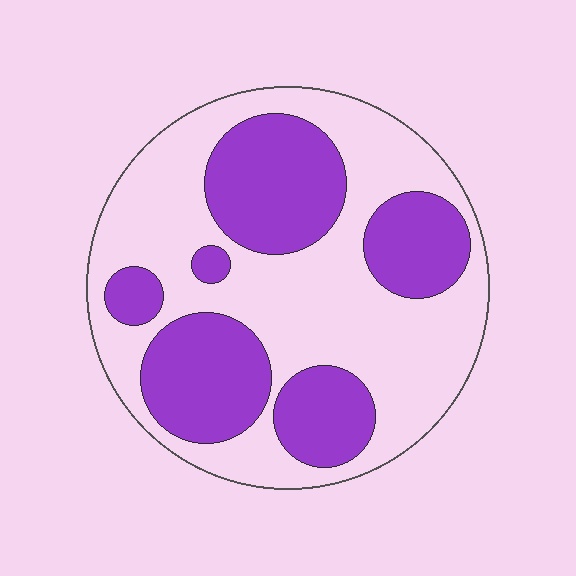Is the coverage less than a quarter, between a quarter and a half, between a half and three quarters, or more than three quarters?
Between a quarter and a half.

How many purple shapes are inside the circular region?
6.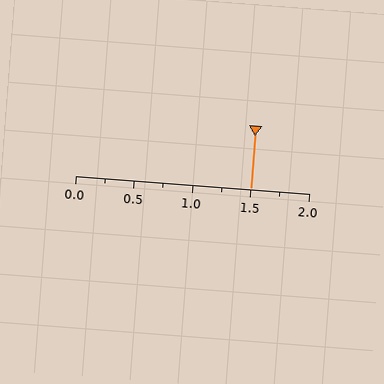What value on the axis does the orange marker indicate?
The marker indicates approximately 1.5.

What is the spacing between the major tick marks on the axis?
The major ticks are spaced 0.5 apart.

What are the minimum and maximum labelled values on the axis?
The axis runs from 0.0 to 2.0.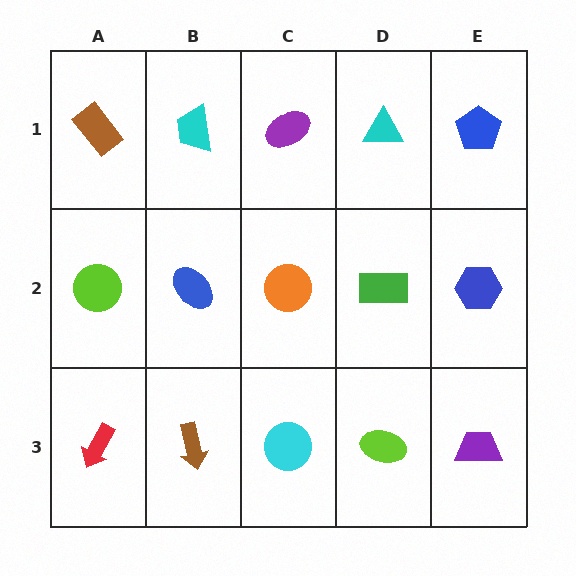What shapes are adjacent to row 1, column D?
A green rectangle (row 2, column D), a purple ellipse (row 1, column C), a blue pentagon (row 1, column E).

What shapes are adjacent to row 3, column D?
A green rectangle (row 2, column D), a cyan circle (row 3, column C), a purple trapezoid (row 3, column E).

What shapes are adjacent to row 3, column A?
A lime circle (row 2, column A), a brown arrow (row 3, column B).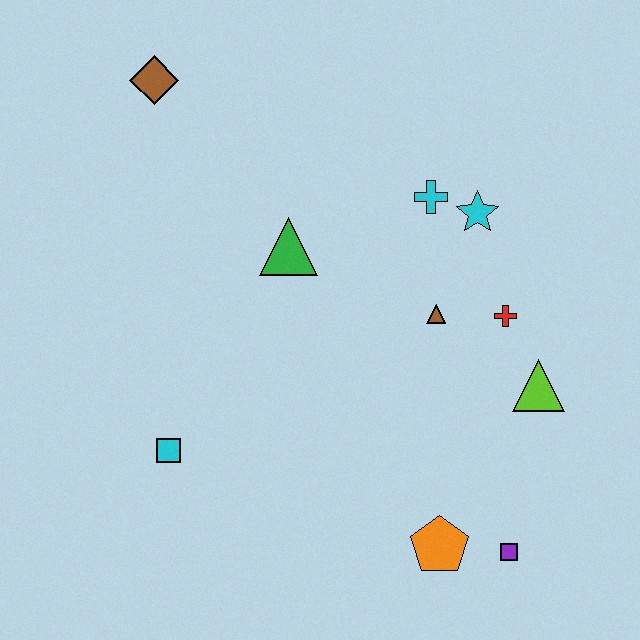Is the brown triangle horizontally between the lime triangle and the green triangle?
Yes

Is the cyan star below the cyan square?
No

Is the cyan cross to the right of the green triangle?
Yes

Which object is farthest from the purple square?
The brown diamond is farthest from the purple square.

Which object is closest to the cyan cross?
The cyan star is closest to the cyan cross.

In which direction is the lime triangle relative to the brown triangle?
The lime triangle is to the right of the brown triangle.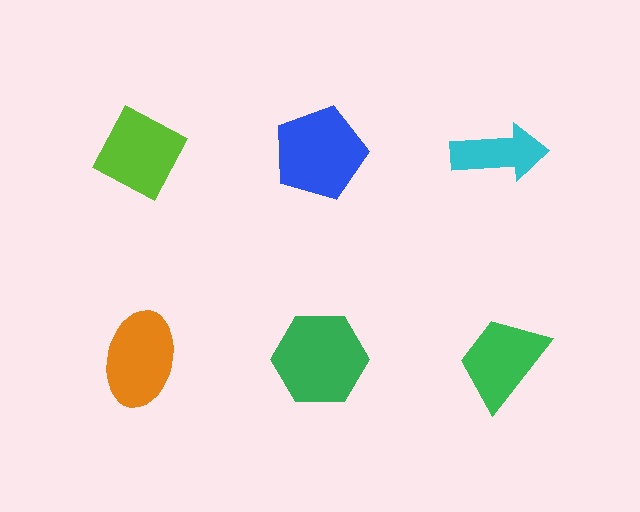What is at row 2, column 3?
A green trapezoid.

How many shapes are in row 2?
3 shapes.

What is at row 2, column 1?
An orange ellipse.